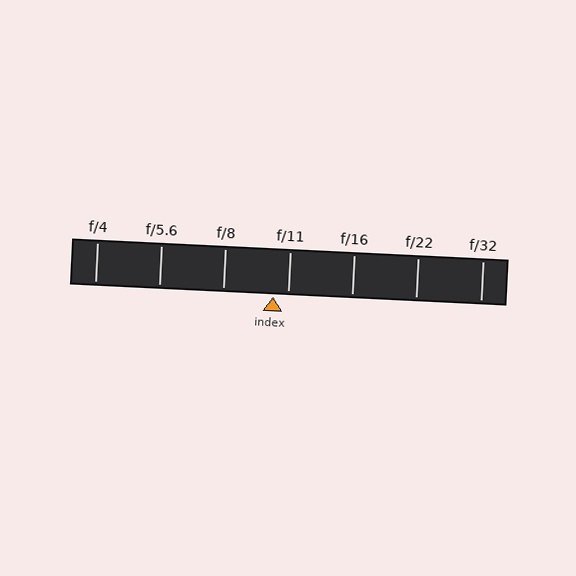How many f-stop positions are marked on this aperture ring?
There are 7 f-stop positions marked.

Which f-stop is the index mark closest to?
The index mark is closest to f/11.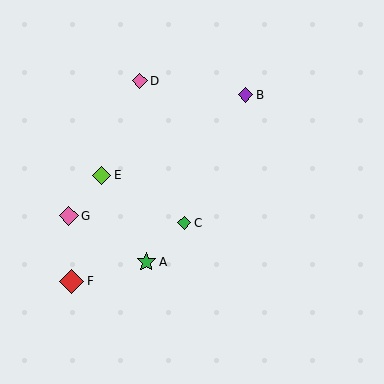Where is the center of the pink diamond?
The center of the pink diamond is at (140, 81).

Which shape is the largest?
The red diamond (labeled F) is the largest.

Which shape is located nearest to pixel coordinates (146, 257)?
The green star (labeled A) at (146, 262) is nearest to that location.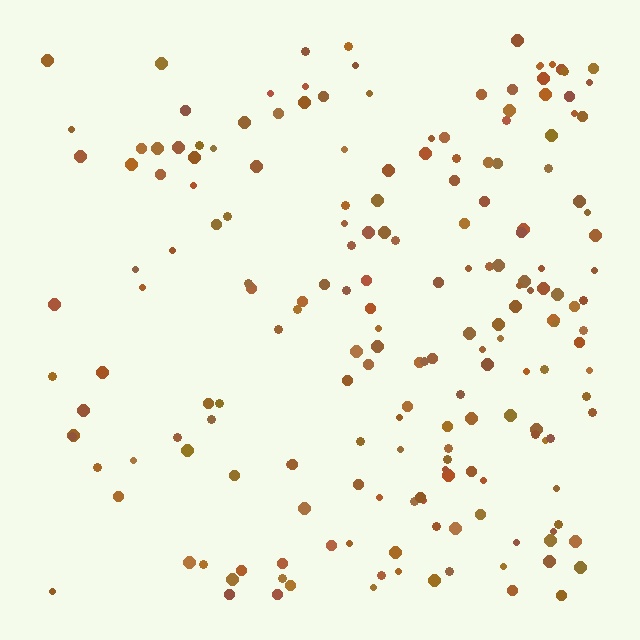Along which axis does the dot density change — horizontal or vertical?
Horizontal.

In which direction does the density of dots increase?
From left to right, with the right side densest.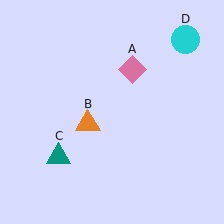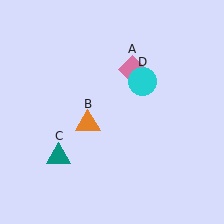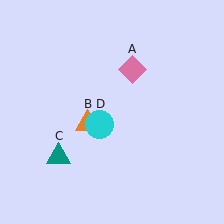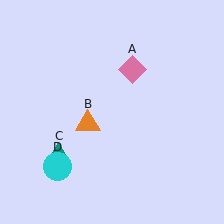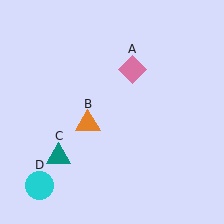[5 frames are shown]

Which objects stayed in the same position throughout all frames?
Pink diamond (object A) and orange triangle (object B) and teal triangle (object C) remained stationary.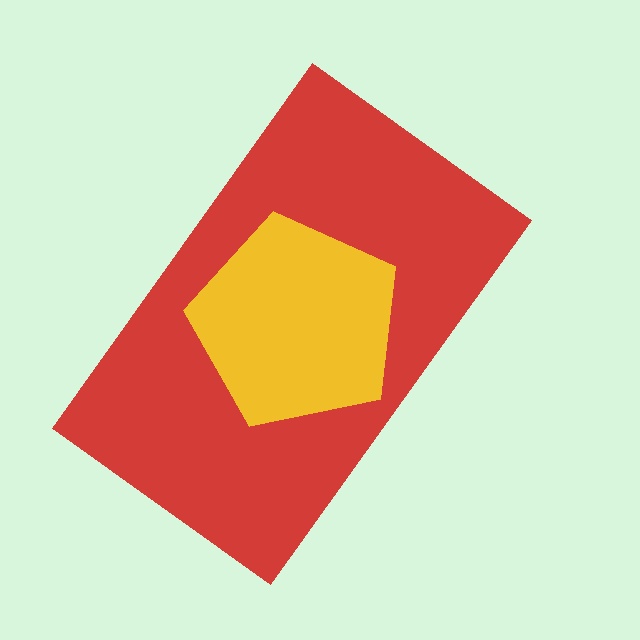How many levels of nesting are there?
2.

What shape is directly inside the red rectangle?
The yellow pentagon.